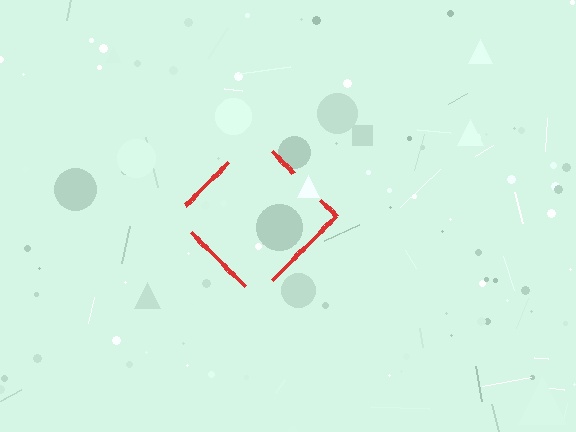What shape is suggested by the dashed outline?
The dashed outline suggests a diamond.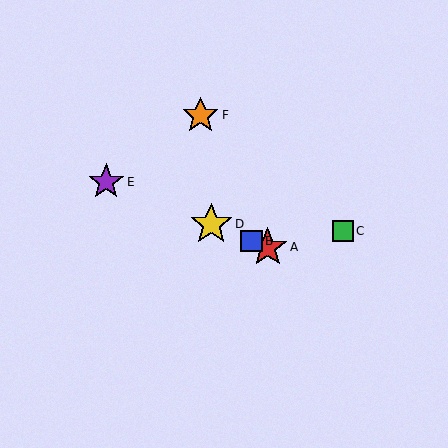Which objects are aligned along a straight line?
Objects A, B, D, E are aligned along a straight line.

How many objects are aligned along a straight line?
4 objects (A, B, D, E) are aligned along a straight line.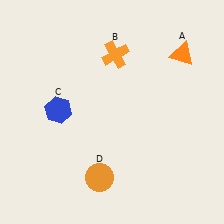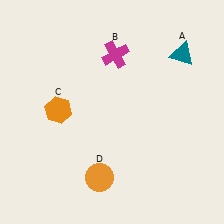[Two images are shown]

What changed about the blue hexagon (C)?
In Image 1, C is blue. In Image 2, it changed to orange.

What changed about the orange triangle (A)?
In Image 1, A is orange. In Image 2, it changed to teal.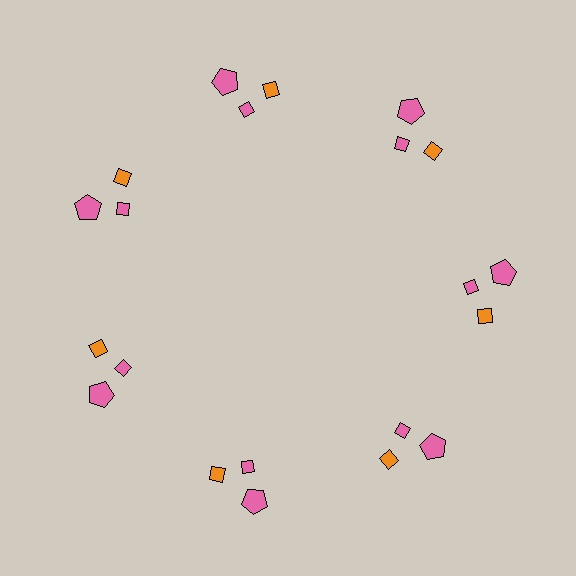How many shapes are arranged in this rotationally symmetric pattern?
There are 21 shapes, arranged in 7 groups of 3.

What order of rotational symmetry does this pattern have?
This pattern has 7-fold rotational symmetry.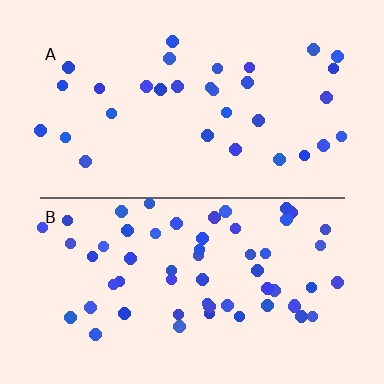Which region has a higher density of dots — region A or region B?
B (the bottom).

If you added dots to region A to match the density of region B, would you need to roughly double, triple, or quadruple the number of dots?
Approximately double.